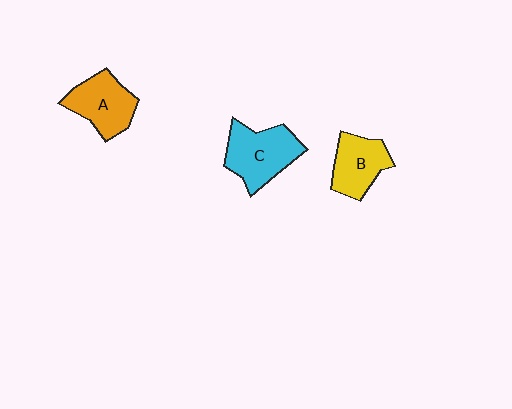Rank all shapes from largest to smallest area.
From largest to smallest: C (cyan), A (orange), B (yellow).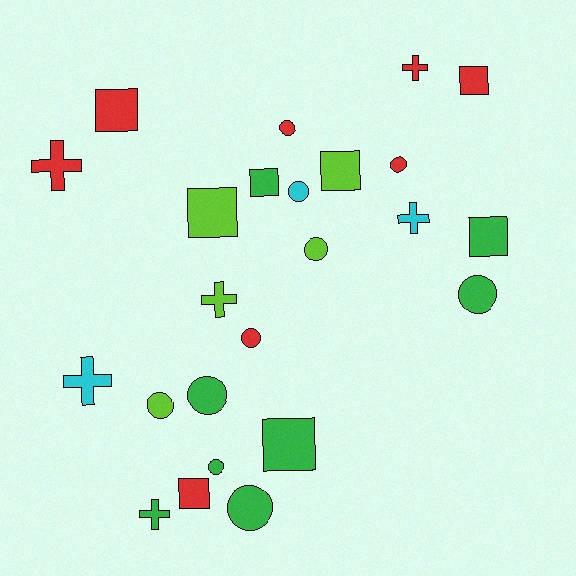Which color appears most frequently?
Red, with 8 objects.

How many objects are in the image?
There are 24 objects.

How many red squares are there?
There are 3 red squares.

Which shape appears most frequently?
Circle, with 10 objects.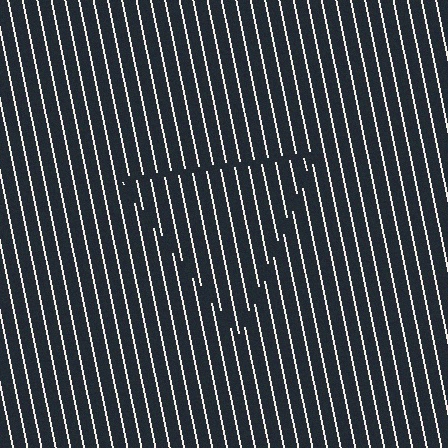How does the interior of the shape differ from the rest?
The interior of the shape contains the same grating, shifted by half a period — the contour is defined by the phase discontinuity where line-ends from the inner and outer gratings abut.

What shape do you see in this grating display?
An illusory triangle. The interior of the shape contains the same grating, shifted by half a period — the contour is defined by the phase discontinuity where line-ends from the inner and outer gratings abut.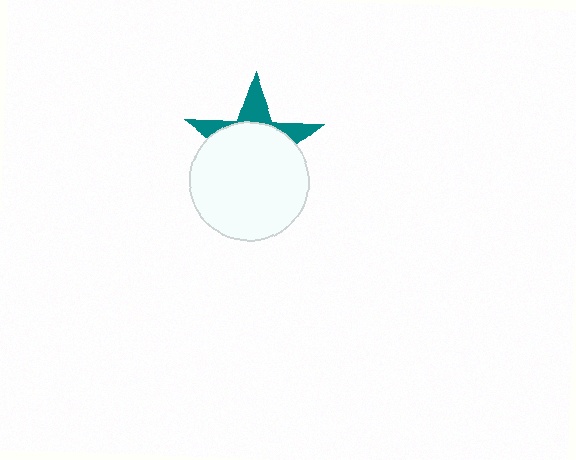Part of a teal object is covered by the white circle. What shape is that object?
It is a star.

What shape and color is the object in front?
The object in front is a white circle.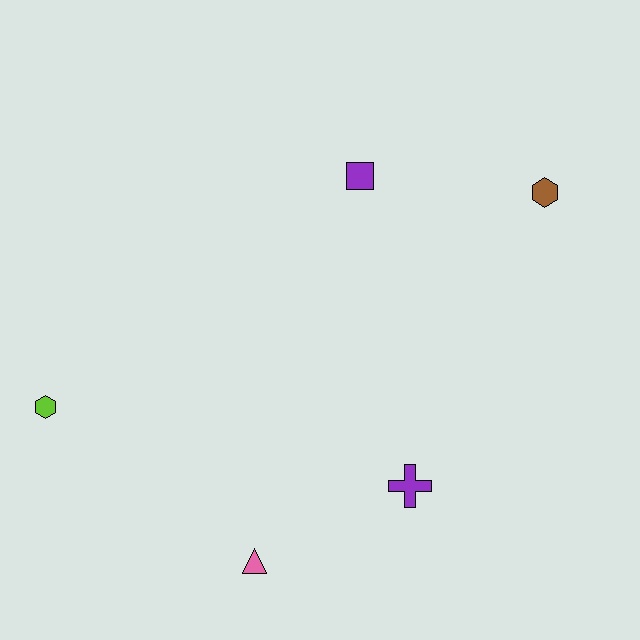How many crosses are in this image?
There is 1 cross.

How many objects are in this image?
There are 5 objects.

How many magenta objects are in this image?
There are no magenta objects.